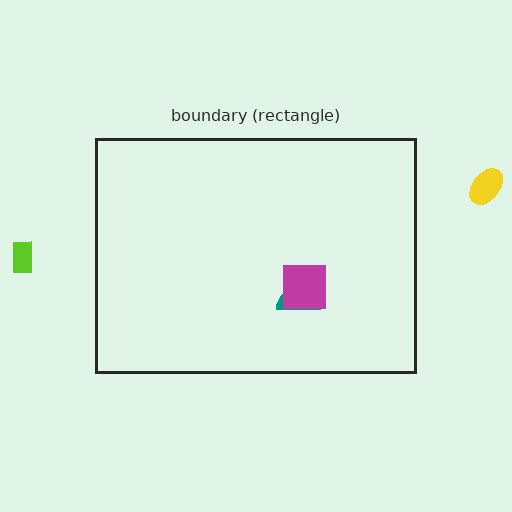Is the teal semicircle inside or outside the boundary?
Inside.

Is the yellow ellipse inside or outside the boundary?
Outside.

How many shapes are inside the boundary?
2 inside, 2 outside.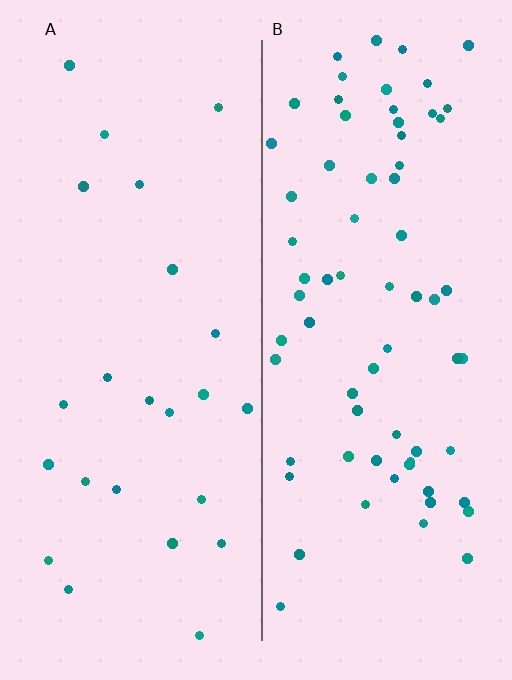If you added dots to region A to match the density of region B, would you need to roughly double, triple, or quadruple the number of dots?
Approximately triple.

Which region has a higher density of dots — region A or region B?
B (the right).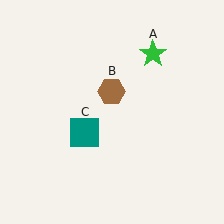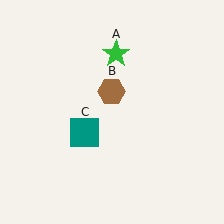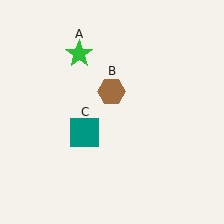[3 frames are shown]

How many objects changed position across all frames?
1 object changed position: green star (object A).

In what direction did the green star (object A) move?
The green star (object A) moved left.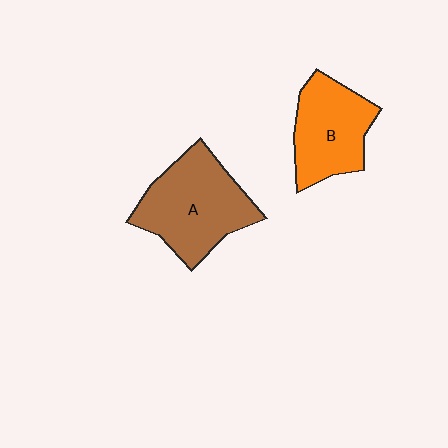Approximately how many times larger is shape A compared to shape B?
Approximately 1.3 times.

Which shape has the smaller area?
Shape B (orange).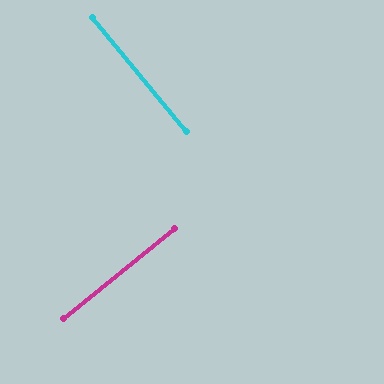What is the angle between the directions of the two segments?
Approximately 89 degrees.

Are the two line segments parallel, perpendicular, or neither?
Perpendicular — they meet at approximately 89°.